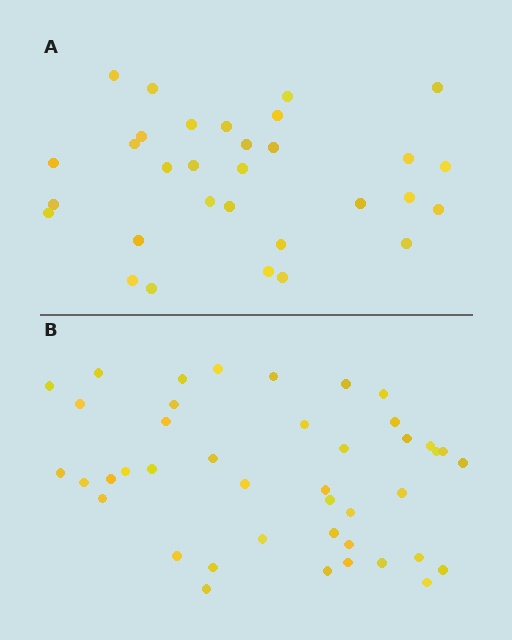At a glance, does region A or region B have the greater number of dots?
Region B (the bottom region) has more dots.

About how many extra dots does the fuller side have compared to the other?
Region B has roughly 12 or so more dots than region A.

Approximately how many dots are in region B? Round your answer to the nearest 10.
About 40 dots. (The exact count is 42, which rounds to 40.)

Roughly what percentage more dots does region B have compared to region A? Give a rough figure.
About 35% more.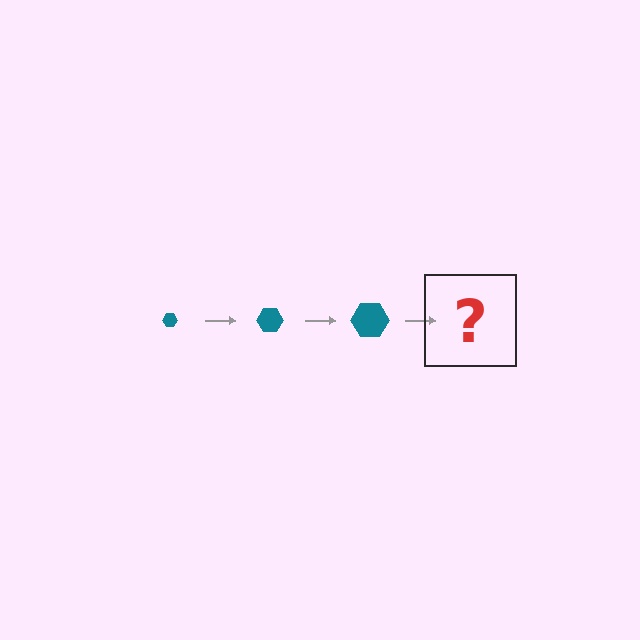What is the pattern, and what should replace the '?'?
The pattern is that the hexagon gets progressively larger each step. The '?' should be a teal hexagon, larger than the previous one.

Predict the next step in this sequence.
The next step is a teal hexagon, larger than the previous one.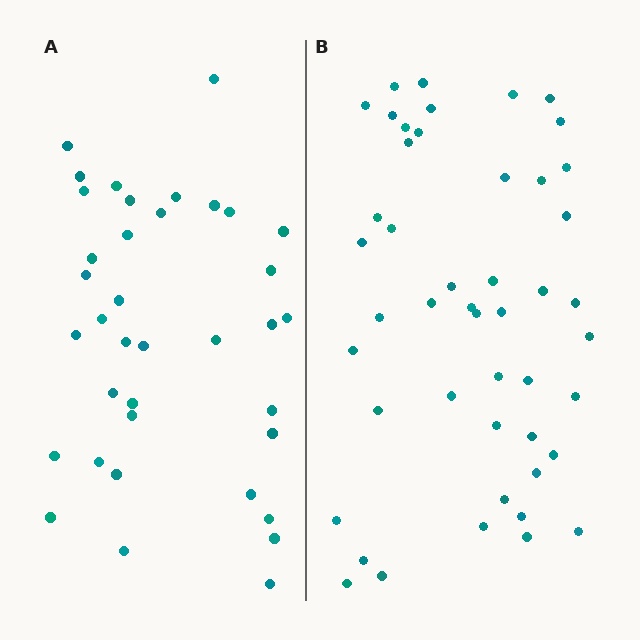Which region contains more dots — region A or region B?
Region B (the right region) has more dots.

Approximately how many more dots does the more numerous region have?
Region B has roughly 10 or so more dots than region A.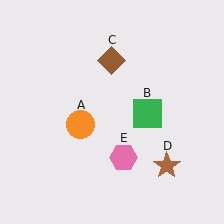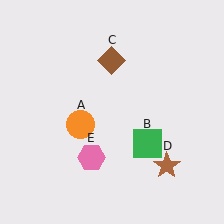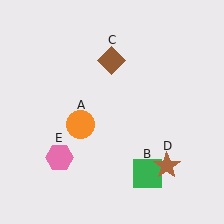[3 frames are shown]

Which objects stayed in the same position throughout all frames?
Orange circle (object A) and brown diamond (object C) and brown star (object D) remained stationary.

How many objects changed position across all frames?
2 objects changed position: green square (object B), pink hexagon (object E).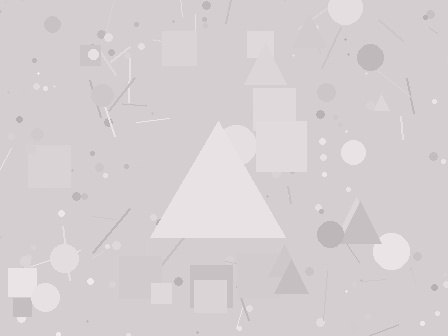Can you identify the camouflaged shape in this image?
The camouflaged shape is a triangle.